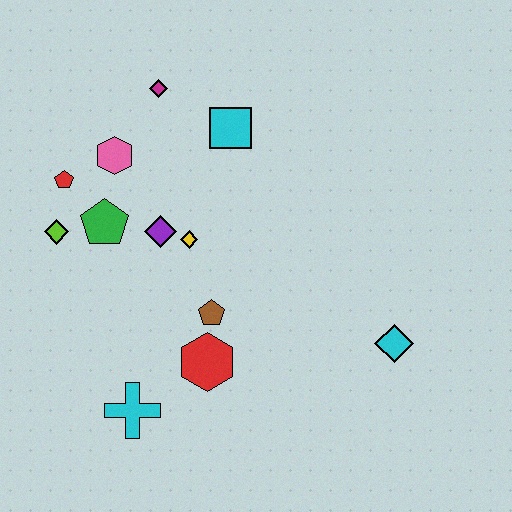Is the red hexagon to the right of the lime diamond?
Yes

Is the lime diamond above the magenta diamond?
No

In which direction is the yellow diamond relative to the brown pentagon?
The yellow diamond is above the brown pentagon.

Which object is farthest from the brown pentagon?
The magenta diamond is farthest from the brown pentagon.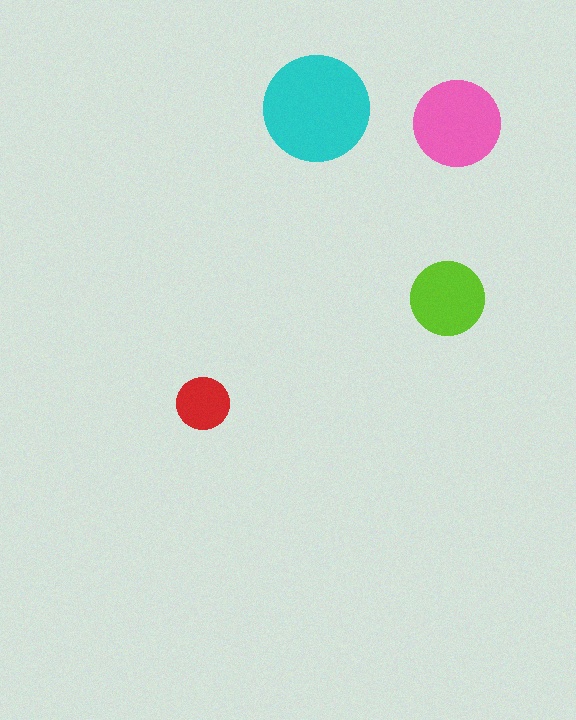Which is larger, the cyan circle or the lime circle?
The cyan one.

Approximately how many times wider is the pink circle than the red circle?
About 1.5 times wider.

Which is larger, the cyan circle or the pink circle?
The cyan one.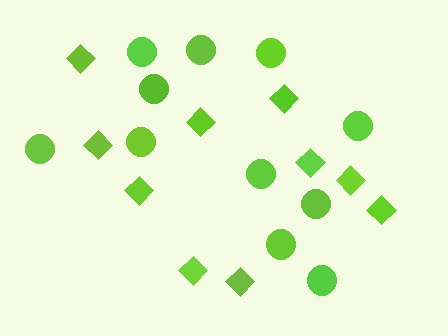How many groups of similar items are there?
There are 2 groups: one group of diamonds (10) and one group of circles (11).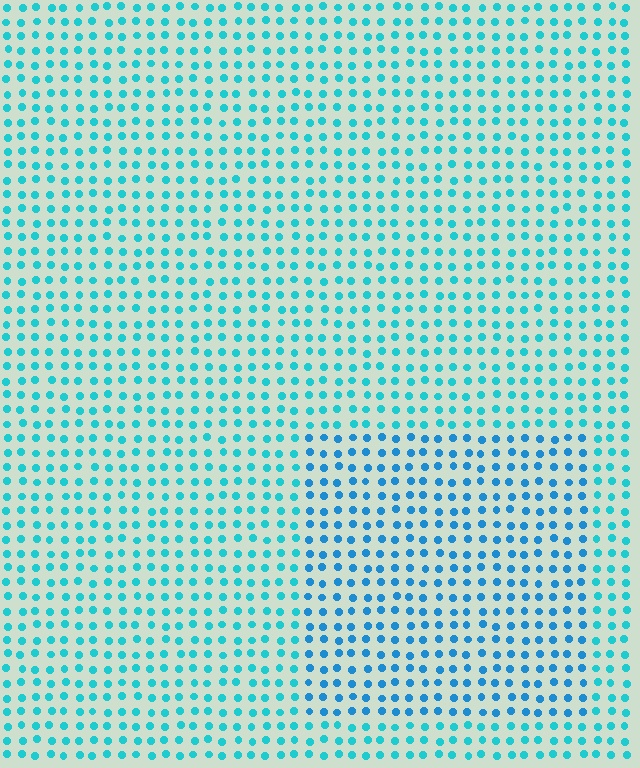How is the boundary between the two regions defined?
The boundary is defined purely by a slight shift in hue (about 21 degrees). Spacing, size, and orientation are identical on both sides.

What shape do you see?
I see a rectangle.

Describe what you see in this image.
The image is filled with small cyan elements in a uniform arrangement. A rectangle-shaped region is visible where the elements are tinted to a slightly different hue, forming a subtle color boundary.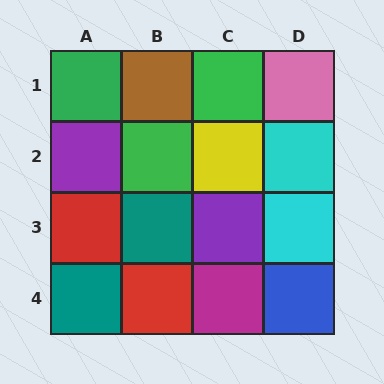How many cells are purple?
2 cells are purple.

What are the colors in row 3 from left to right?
Red, teal, purple, cyan.